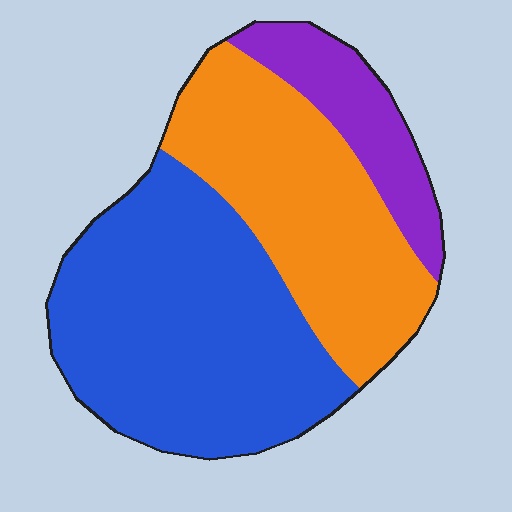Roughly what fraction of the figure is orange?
Orange takes up between a third and a half of the figure.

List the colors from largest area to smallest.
From largest to smallest: blue, orange, purple.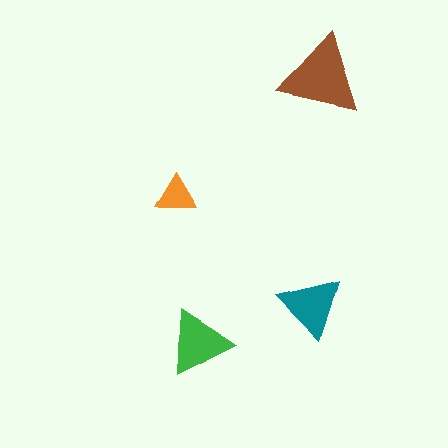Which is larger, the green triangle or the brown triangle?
The brown one.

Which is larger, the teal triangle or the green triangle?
The green one.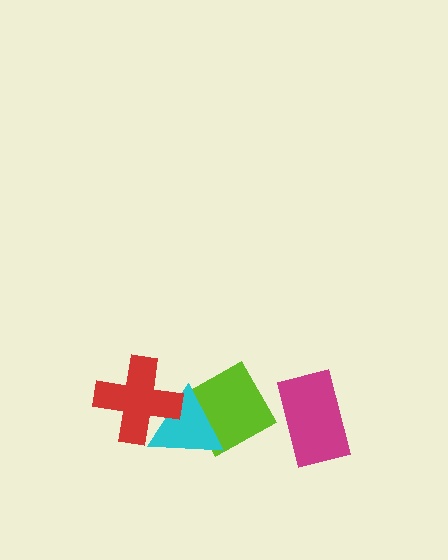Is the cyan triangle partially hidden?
Yes, it is partially covered by another shape.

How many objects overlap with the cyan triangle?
2 objects overlap with the cyan triangle.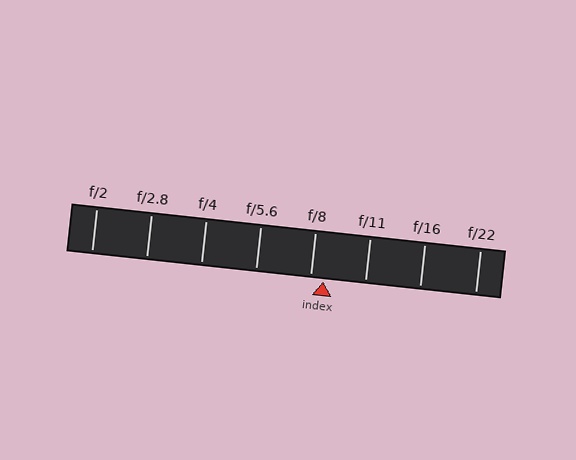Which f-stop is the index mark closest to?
The index mark is closest to f/8.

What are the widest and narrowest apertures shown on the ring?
The widest aperture shown is f/2 and the narrowest is f/22.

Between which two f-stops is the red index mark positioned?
The index mark is between f/8 and f/11.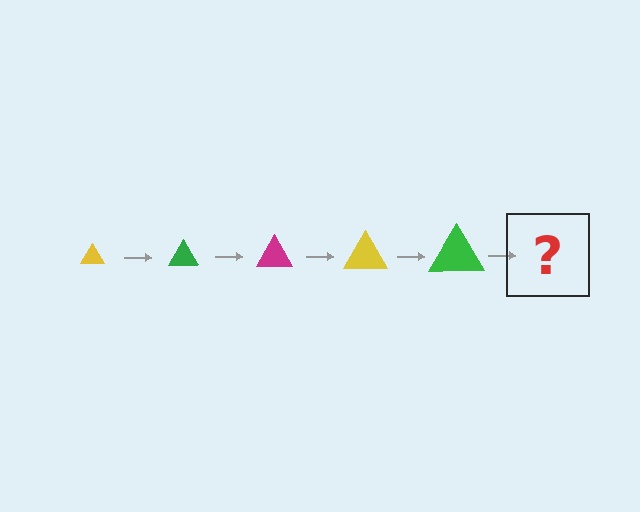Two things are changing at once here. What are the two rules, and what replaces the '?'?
The two rules are that the triangle grows larger each step and the color cycles through yellow, green, and magenta. The '?' should be a magenta triangle, larger than the previous one.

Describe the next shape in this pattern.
It should be a magenta triangle, larger than the previous one.